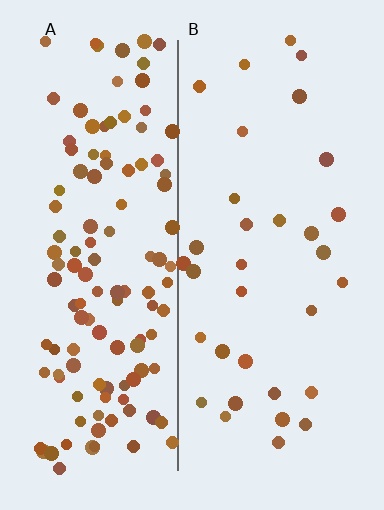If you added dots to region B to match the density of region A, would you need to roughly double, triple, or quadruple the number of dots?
Approximately quadruple.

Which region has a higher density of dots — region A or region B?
A (the left).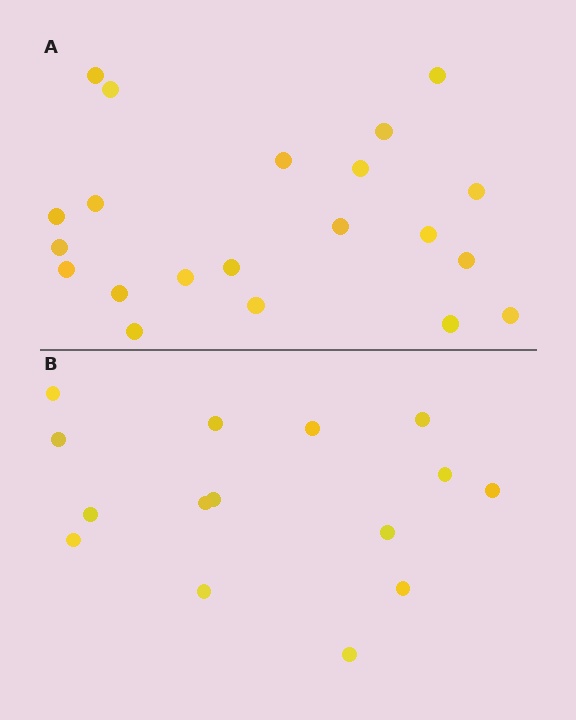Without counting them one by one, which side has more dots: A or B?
Region A (the top region) has more dots.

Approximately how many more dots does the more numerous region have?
Region A has about 6 more dots than region B.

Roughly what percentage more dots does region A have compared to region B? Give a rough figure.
About 40% more.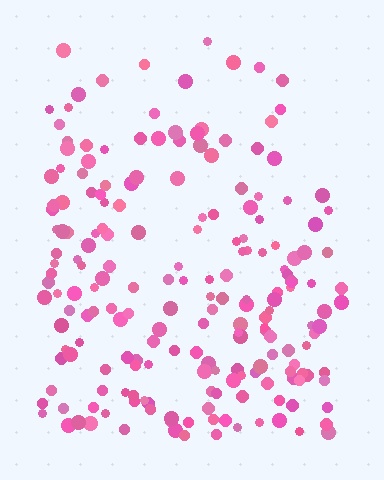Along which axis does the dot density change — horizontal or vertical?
Vertical.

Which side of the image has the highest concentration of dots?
The bottom.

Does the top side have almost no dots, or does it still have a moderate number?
Still a moderate number, just noticeably fewer than the bottom.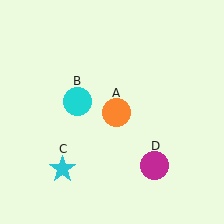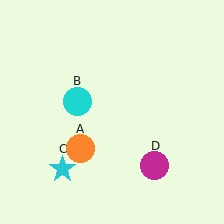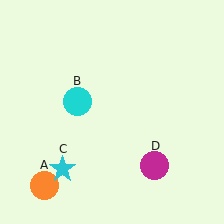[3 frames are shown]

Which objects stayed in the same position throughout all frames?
Cyan circle (object B) and cyan star (object C) and magenta circle (object D) remained stationary.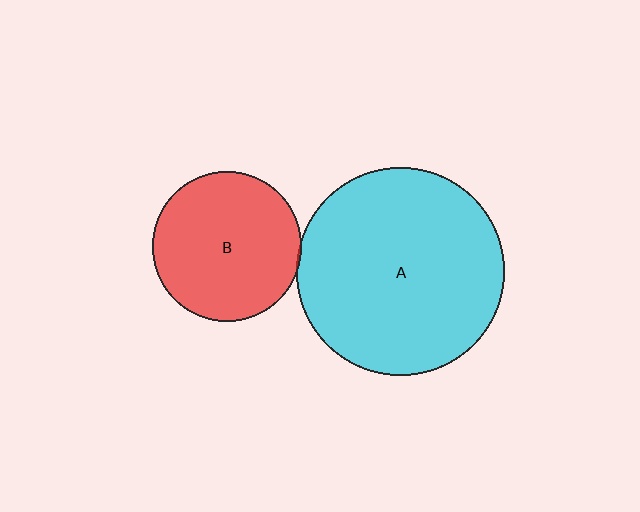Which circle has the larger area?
Circle A (cyan).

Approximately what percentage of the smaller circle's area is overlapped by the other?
Approximately 5%.